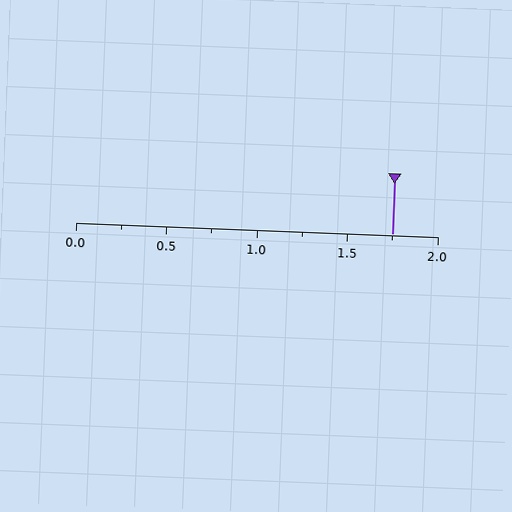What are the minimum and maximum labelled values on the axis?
The axis runs from 0.0 to 2.0.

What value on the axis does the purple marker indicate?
The marker indicates approximately 1.75.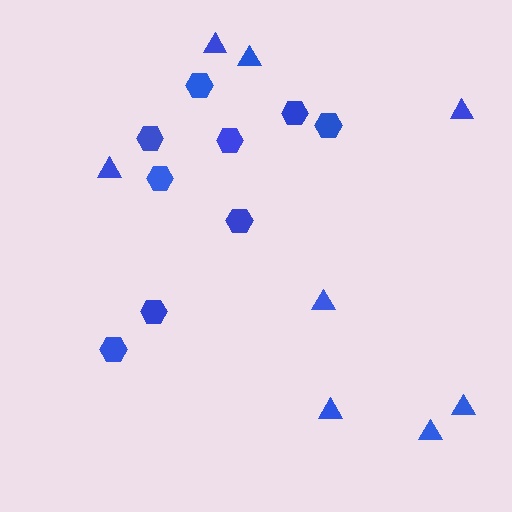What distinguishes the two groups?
There are 2 groups: one group of triangles (8) and one group of hexagons (9).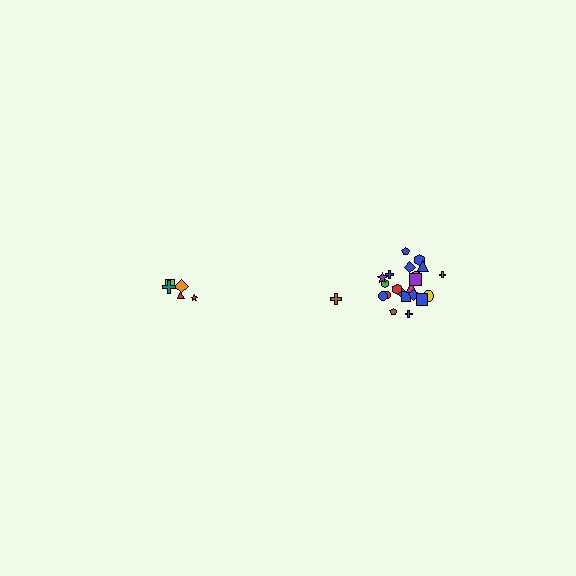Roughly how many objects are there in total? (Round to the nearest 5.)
Roughly 25 objects in total.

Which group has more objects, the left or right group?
The right group.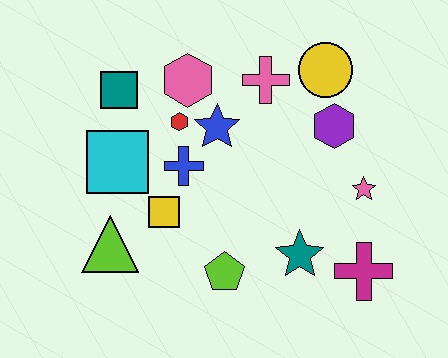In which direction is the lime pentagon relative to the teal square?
The lime pentagon is below the teal square.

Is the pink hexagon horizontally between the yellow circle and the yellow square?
Yes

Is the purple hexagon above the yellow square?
Yes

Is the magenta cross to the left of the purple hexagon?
No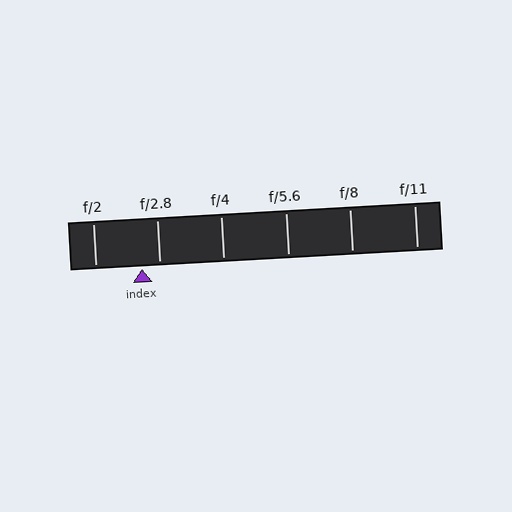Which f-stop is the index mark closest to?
The index mark is closest to f/2.8.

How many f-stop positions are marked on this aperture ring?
There are 6 f-stop positions marked.